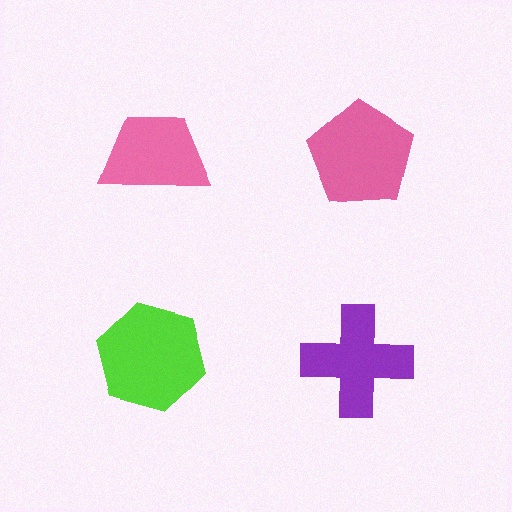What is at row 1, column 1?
A pink trapezoid.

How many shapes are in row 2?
2 shapes.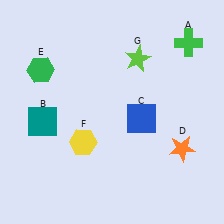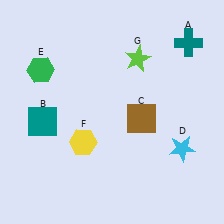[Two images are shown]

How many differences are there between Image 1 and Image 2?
There are 3 differences between the two images.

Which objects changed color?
A changed from green to teal. C changed from blue to brown. D changed from orange to cyan.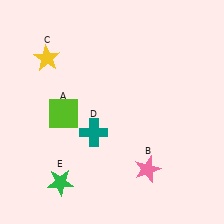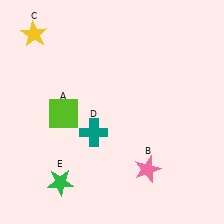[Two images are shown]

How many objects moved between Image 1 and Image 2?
1 object moved between the two images.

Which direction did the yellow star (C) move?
The yellow star (C) moved up.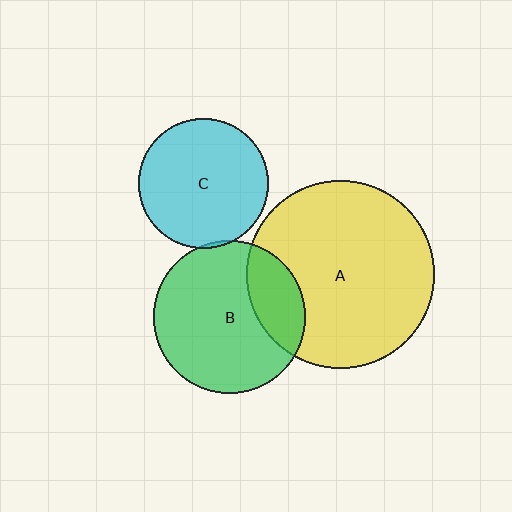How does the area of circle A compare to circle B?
Approximately 1.5 times.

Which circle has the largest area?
Circle A (yellow).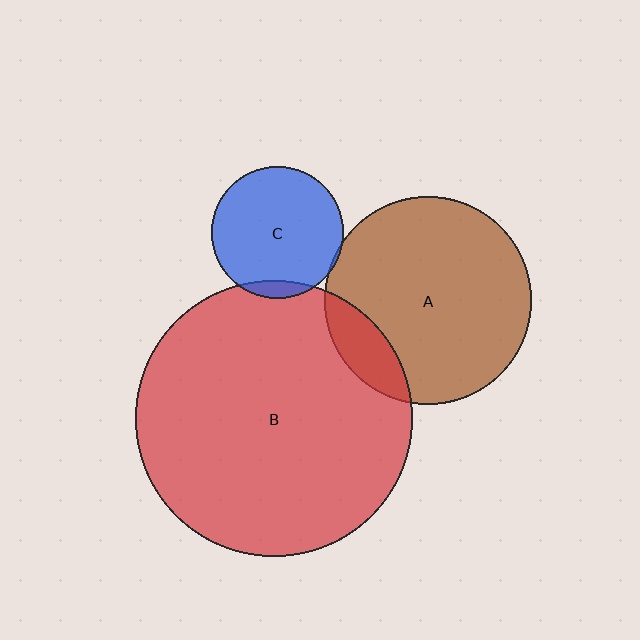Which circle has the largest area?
Circle B (red).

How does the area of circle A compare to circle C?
Approximately 2.5 times.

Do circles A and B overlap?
Yes.